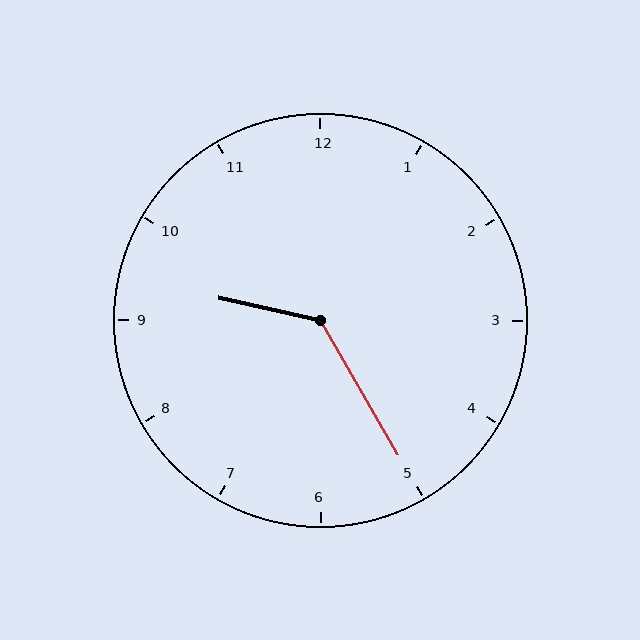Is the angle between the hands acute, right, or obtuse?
It is obtuse.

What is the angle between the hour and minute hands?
Approximately 132 degrees.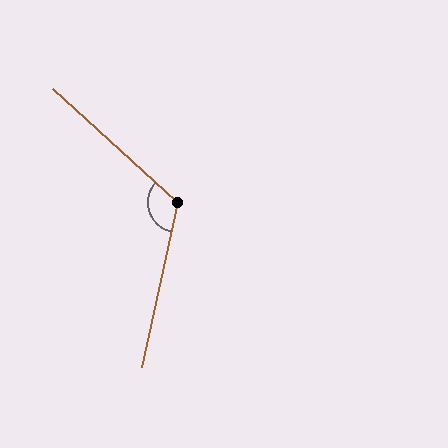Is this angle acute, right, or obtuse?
It is obtuse.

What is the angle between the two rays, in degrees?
Approximately 120 degrees.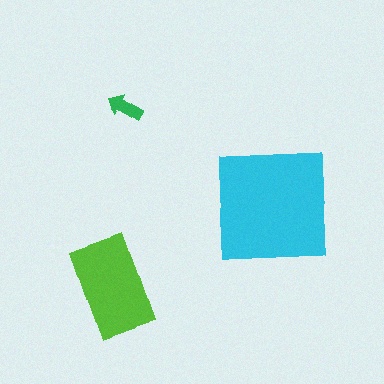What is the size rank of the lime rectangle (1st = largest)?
2nd.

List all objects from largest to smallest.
The cyan square, the lime rectangle, the green arrow.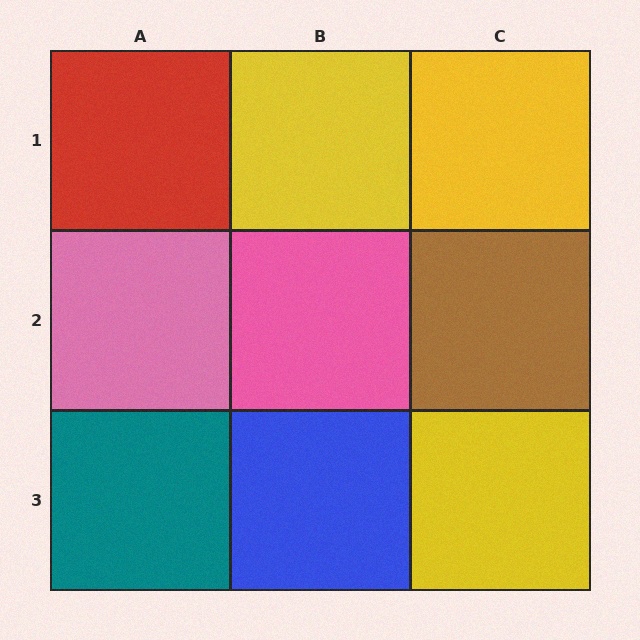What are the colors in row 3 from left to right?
Teal, blue, yellow.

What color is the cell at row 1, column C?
Yellow.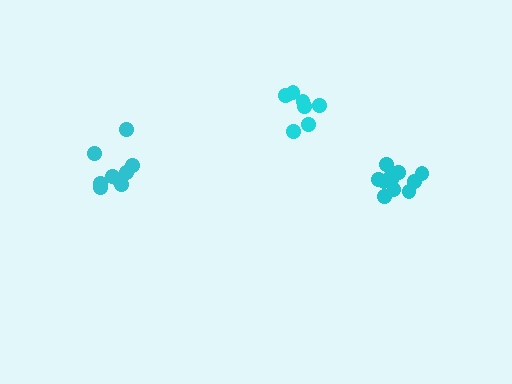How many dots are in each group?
Group 1: 9 dots, Group 2: 8 dots, Group 3: 12 dots (29 total).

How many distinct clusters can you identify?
There are 3 distinct clusters.